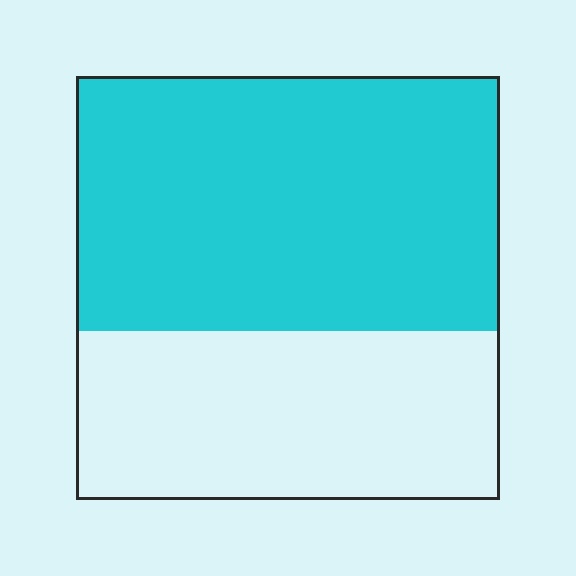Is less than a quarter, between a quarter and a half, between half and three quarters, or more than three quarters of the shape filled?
Between half and three quarters.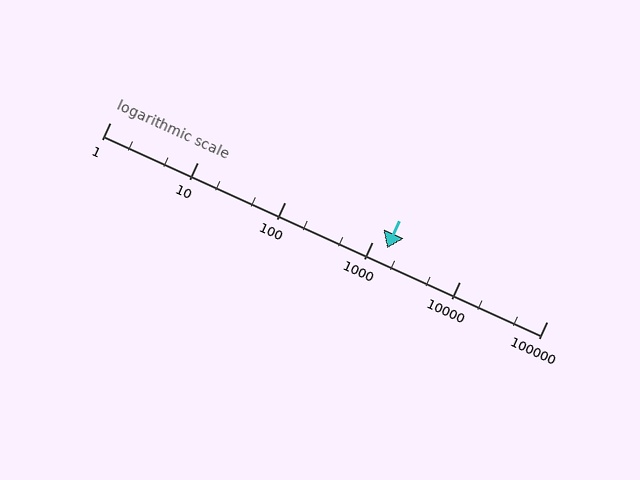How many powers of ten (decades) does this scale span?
The scale spans 5 decades, from 1 to 100000.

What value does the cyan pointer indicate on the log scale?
The pointer indicates approximately 1500.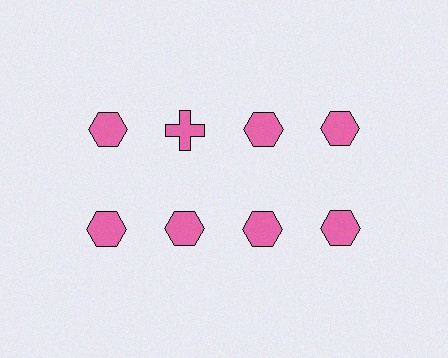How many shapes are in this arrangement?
There are 8 shapes arranged in a grid pattern.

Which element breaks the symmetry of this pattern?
The pink cross in the top row, second from left column breaks the symmetry. All other shapes are pink hexagons.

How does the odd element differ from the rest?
It has a different shape: cross instead of hexagon.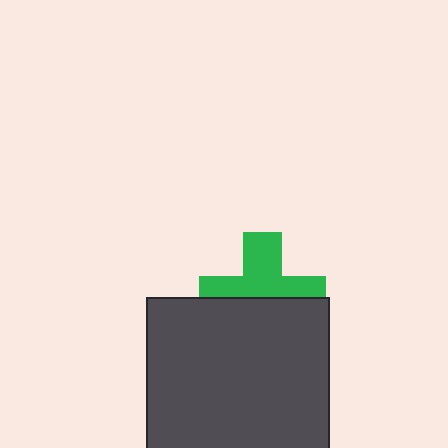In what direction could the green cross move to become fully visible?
The green cross could move up. That would shift it out from behind the dark gray rectangle entirely.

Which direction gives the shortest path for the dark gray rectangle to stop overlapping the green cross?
Moving down gives the shortest separation.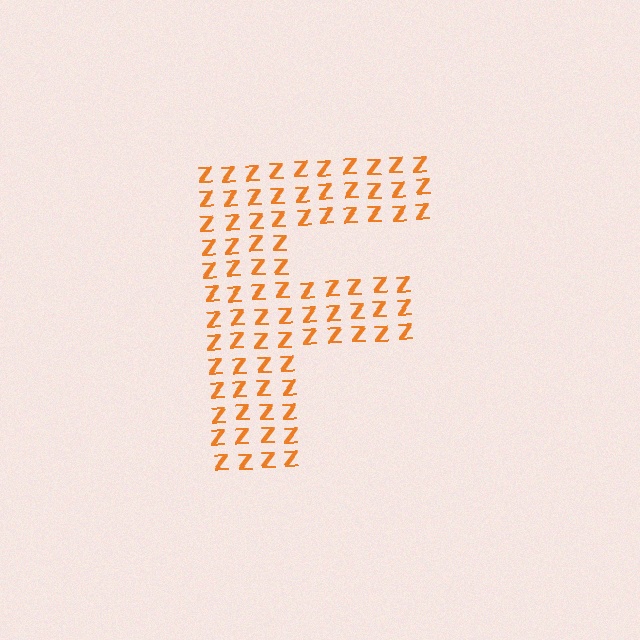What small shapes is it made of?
It is made of small letter Z's.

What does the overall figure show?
The overall figure shows the letter F.